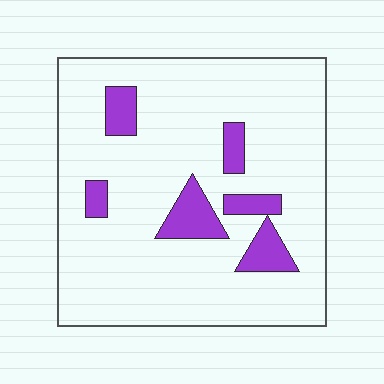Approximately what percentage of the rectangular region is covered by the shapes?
Approximately 15%.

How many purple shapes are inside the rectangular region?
6.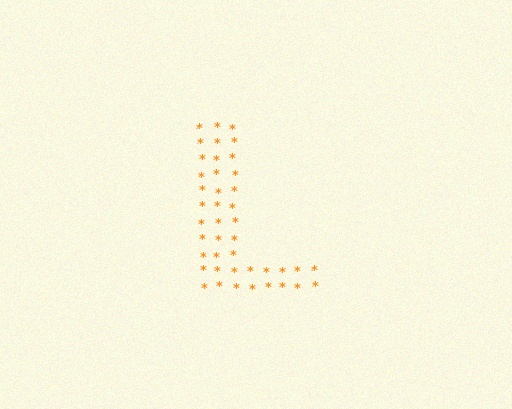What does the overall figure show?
The overall figure shows the letter L.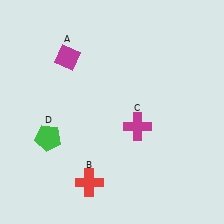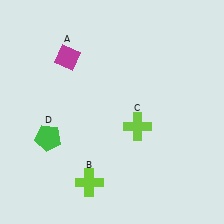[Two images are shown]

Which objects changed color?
B changed from red to lime. C changed from magenta to lime.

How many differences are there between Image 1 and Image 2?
There are 2 differences between the two images.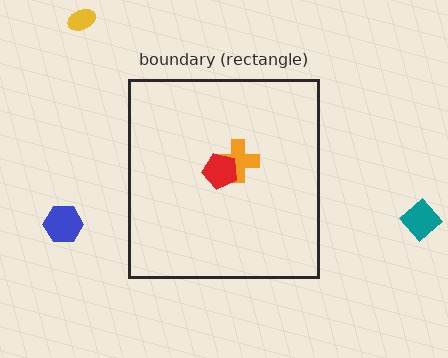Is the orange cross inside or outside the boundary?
Inside.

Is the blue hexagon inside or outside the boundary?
Outside.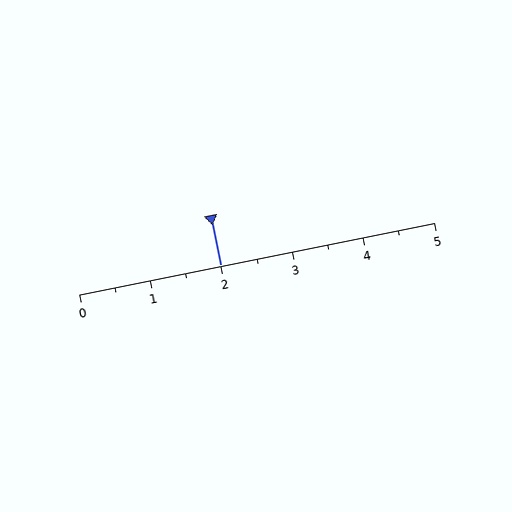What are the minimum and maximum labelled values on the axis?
The axis runs from 0 to 5.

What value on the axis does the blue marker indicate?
The marker indicates approximately 2.